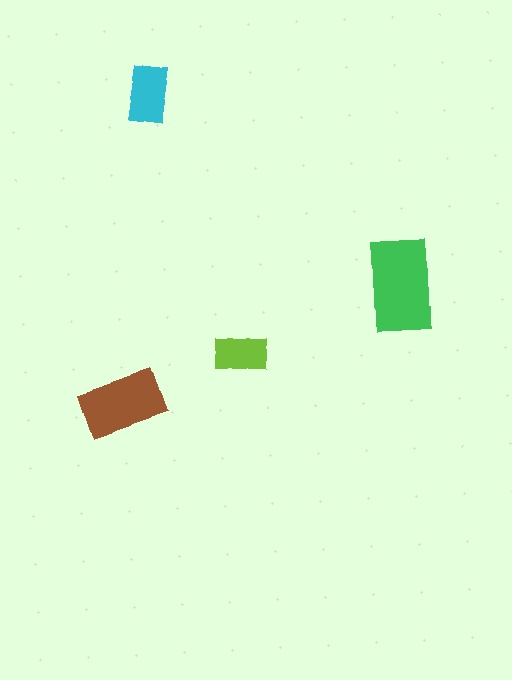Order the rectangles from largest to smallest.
the green one, the brown one, the cyan one, the lime one.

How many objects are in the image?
There are 4 objects in the image.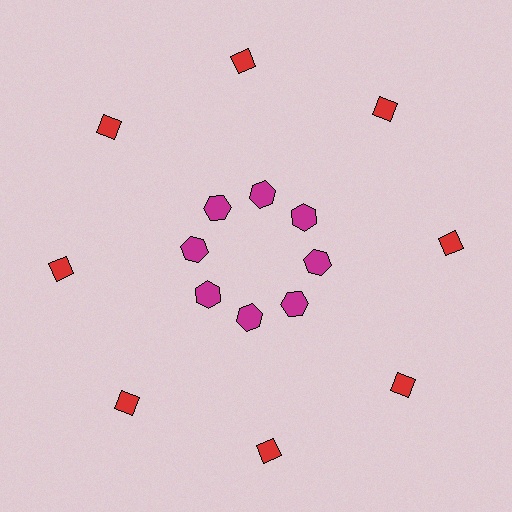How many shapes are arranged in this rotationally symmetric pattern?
There are 16 shapes, arranged in 8 groups of 2.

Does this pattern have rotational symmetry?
Yes, this pattern has 8-fold rotational symmetry. It looks the same after rotating 45 degrees around the center.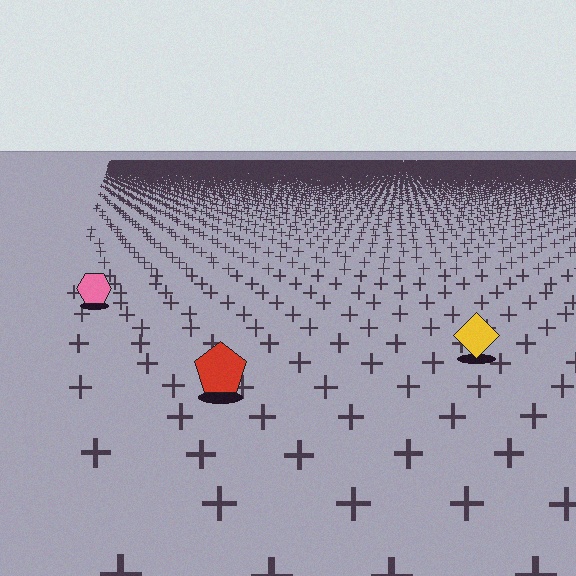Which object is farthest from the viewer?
The pink hexagon is farthest from the viewer. It appears smaller and the ground texture around it is denser.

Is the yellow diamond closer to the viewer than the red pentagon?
No. The red pentagon is closer — you can tell from the texture gradient: the ground texture is coarser near it.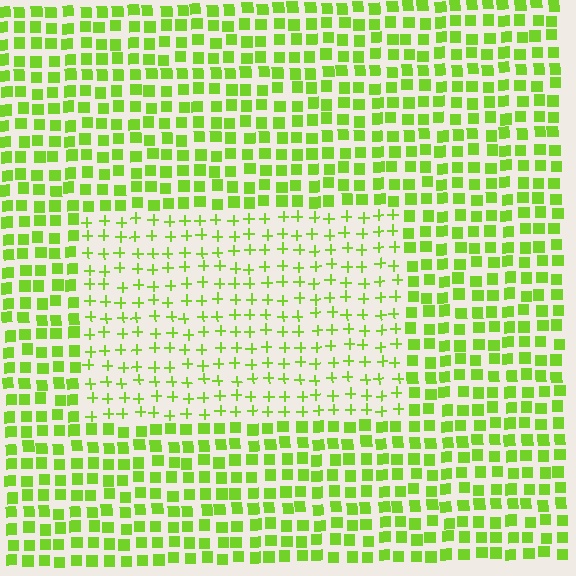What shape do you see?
I see a rectangle.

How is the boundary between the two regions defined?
The boundary is defined by a change in element shape: plus signs inside vs. squares outside. All elements share the same color and spacing.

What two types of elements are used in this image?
The image uses plus signs inside the rectangle region and squares outside it.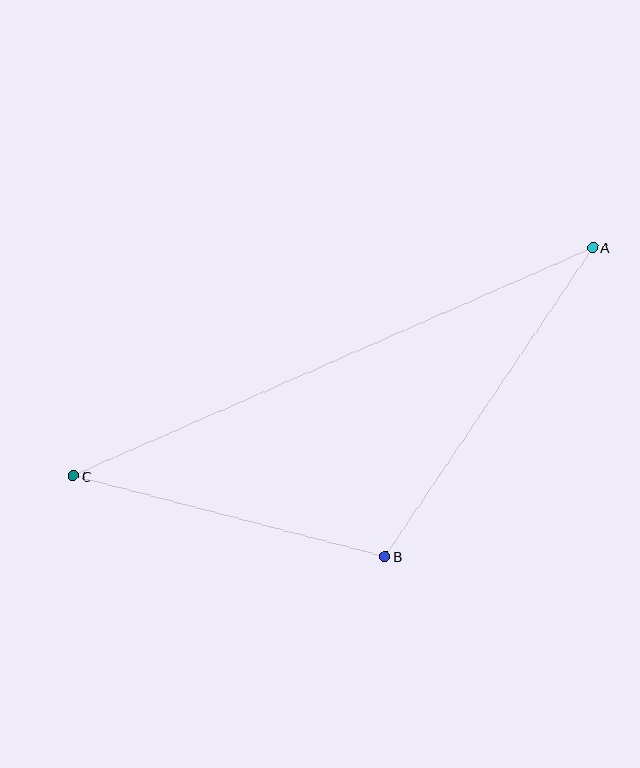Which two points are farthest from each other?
Points A and C are farthest from each other.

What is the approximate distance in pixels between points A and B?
The distance between A and B is approximately 372 pixels.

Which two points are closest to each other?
Points B and C are closest to each other.